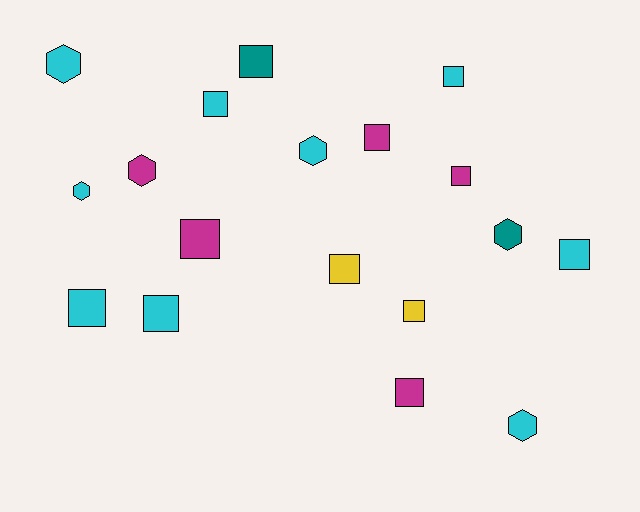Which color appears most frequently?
Cyan, with 9 objects.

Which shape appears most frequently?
Square, with 12 objects.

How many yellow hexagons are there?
There are no yellow hexagons.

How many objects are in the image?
There are 18 objects.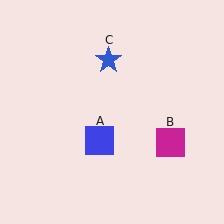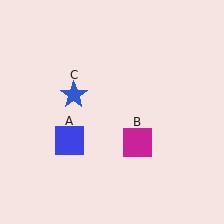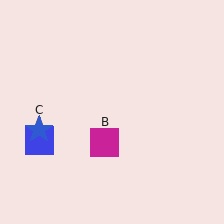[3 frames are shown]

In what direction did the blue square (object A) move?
The blue square (object A) moved left.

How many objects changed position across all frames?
3 objects changed position: blue square (object A), magenta square (object B), blue star (object C).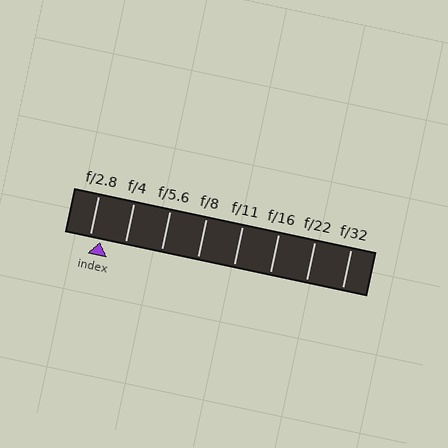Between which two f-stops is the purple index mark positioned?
The index mark is between f/2.8 and f/4.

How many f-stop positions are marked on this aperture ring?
There are 8 f-stop positions marked.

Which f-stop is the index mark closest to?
The index mark is closest to f/2.8.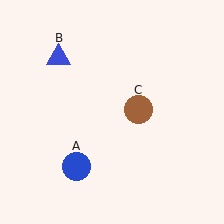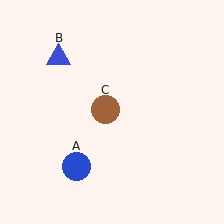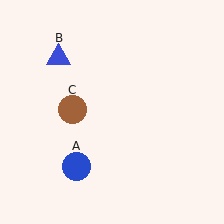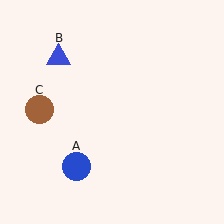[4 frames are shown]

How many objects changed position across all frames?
1 object changed position: brown circle (object C).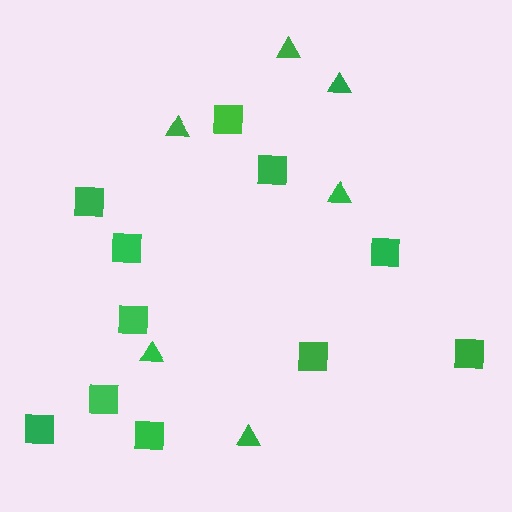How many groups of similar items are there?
There are 2 groups: one group of triangles (6) and one group of squares (11).